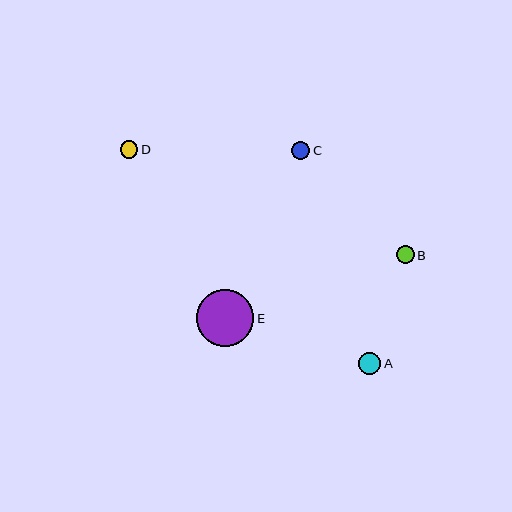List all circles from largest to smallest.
From largest to smallest: E, A, C, B, D.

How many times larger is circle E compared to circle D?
Circle E is approximately 3.4 times the size of circle D.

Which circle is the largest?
Circle E is the largest with a size of approximately 57 pixels.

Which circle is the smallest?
Circle D is the smallest with a size of approximately 17 pixels.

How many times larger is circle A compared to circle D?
Circle A is approximately 1.3 times the size of circle D.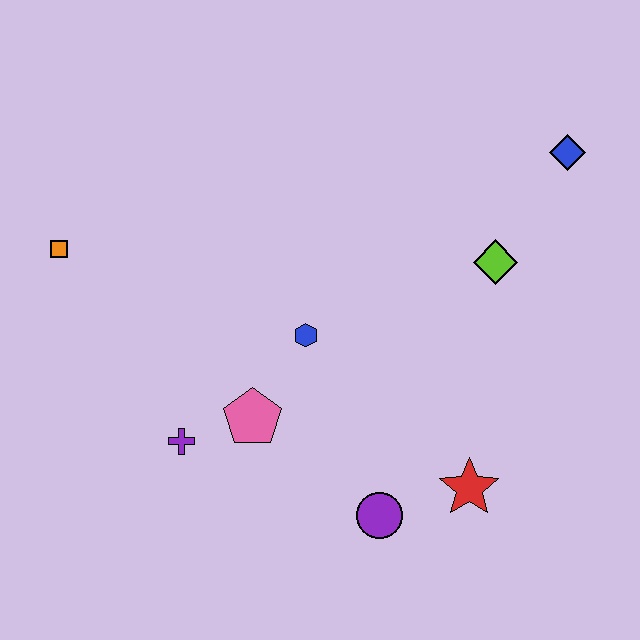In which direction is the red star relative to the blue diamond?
The red star is below the blue diamond.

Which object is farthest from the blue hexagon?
The blue diamond is farthest from the blue hexagon.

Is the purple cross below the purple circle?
No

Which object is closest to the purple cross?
The pink pentagon is closest to the purple cross.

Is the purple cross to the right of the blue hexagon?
No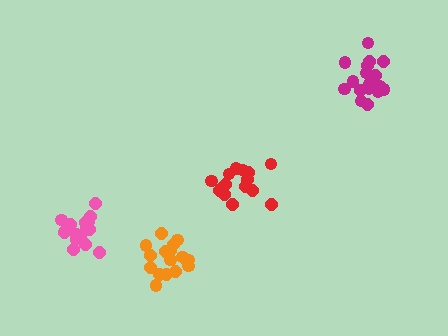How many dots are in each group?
Group 1: 16 dots, Group 2: 17 dots, Group 3: 16 dots, Group 4: 21 dots (70 total).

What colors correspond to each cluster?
The clusters are colored: red, orange, pink, magenta.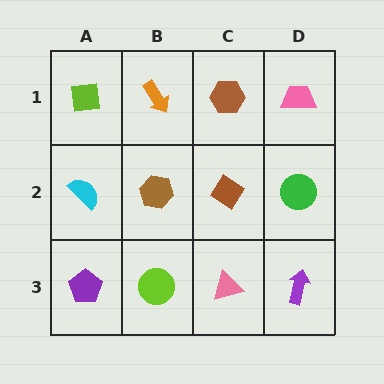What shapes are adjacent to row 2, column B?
An orange arrow (row 1, column B), a lime circle (row 3, column B), a cyan semicircle (row 2, column A), a brown diamond (row 2, column C).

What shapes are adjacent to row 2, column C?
A brown hexagon (row 1, column C), a pink triangle (row 3, column C), a brown hexagon (row 2, column B), a green circle (row 2, column D).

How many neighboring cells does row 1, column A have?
2.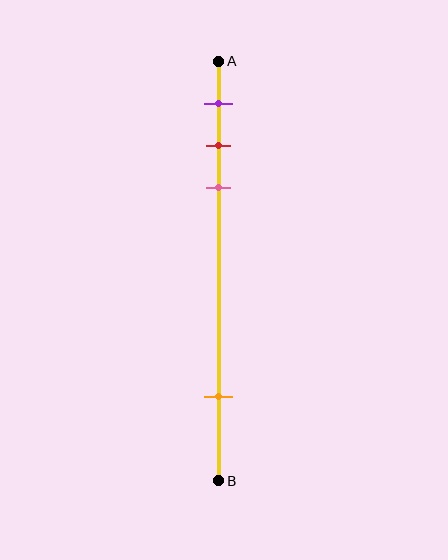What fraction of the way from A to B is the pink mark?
The pink mark is approximately 30% (0.3) of the way from A to B.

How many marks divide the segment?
There are 4 marks dividing the segment.